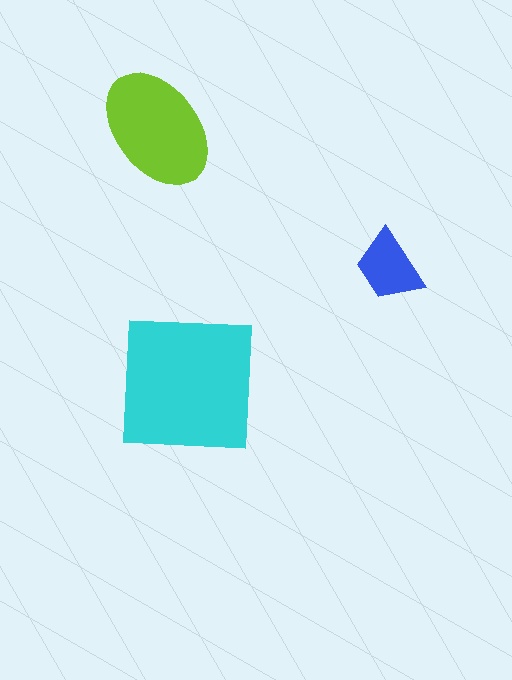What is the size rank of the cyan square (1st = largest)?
1st.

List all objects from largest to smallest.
The cyan square, the lime ellipse, the blue trapezoid.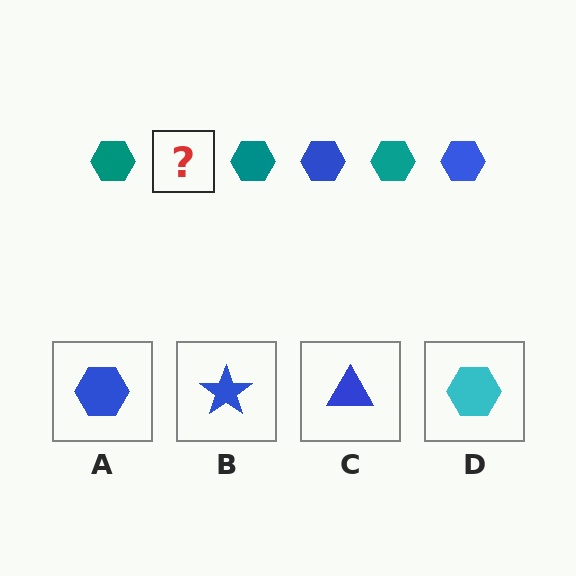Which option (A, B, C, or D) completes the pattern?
A.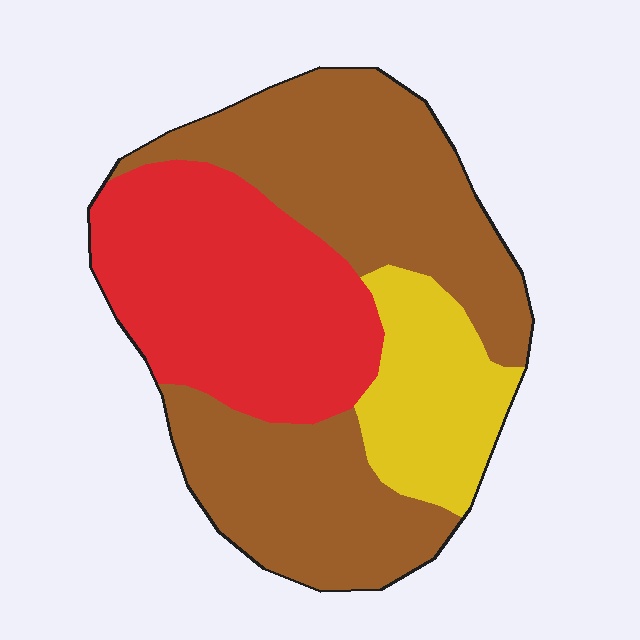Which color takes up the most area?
Brown, at roughly 50%.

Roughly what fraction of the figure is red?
Red covers about 35% of the figure.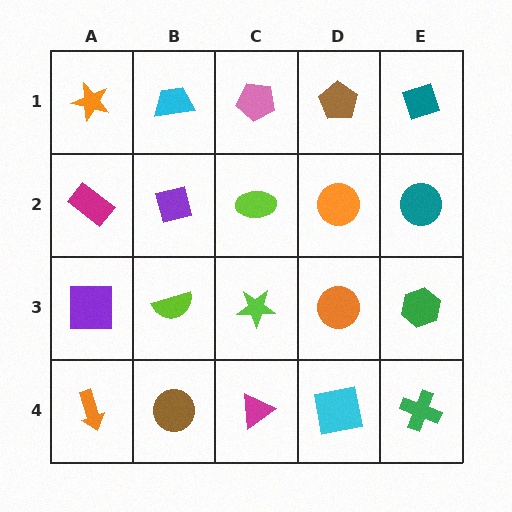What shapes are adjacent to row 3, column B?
A purple square (row 2, column B), a brown circle (row 4, column B), a purple square (row 3, column A), a lime star (row 3, column C).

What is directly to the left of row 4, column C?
A brown circle.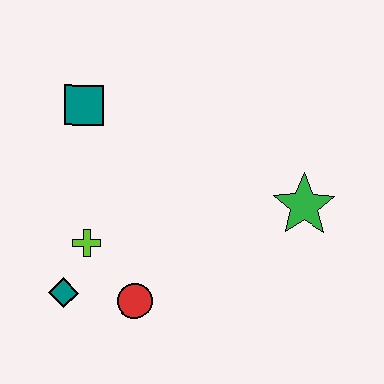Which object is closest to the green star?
The red circle is closest to the green star.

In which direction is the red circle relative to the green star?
The red circle is to the left of the green star.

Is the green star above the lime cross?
Yes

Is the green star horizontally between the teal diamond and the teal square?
No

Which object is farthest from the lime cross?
The green star is farthest from the lime cross.